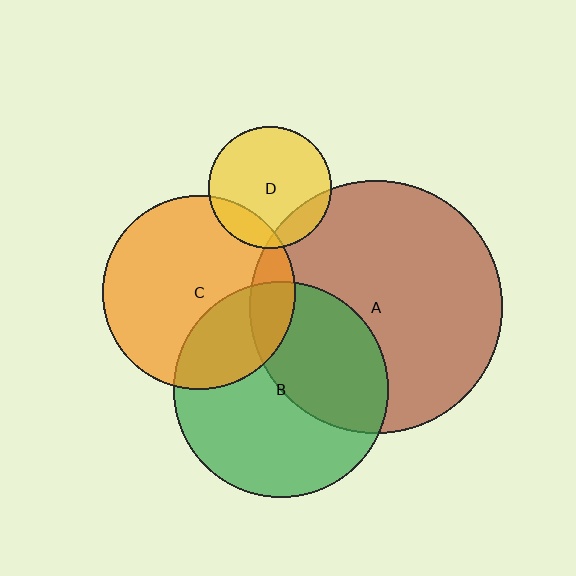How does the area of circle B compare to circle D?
Approximately 3.1 times.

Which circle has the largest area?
Circle A (brown).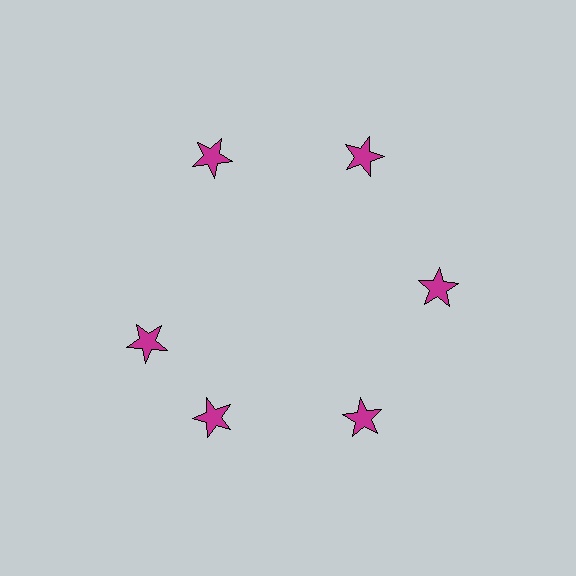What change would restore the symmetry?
The symmetry would be restored by rotating it back into even spacing with its neighbors so that all 6 stars sit at equal angles and equal distance from the center.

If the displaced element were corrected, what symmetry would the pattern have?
It would have 6-fold rotational symmetry — the pattern would map onto itself every 60 degrees.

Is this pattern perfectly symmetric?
No. The 6 magenta stars are arranged in a ring, but one element near the 9 o'clock position is rotated out of alignment along the ring, breaking the 6-fold rotational symmetry.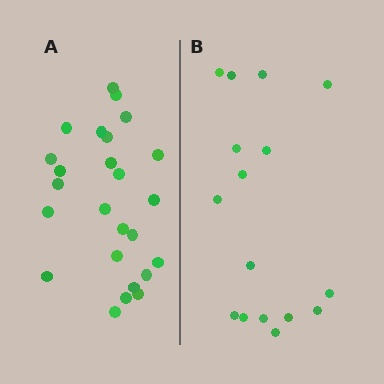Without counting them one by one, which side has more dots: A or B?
Region A (the left region) has more dots.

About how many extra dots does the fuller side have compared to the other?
Region A has roughly 8 or so more dots than region B.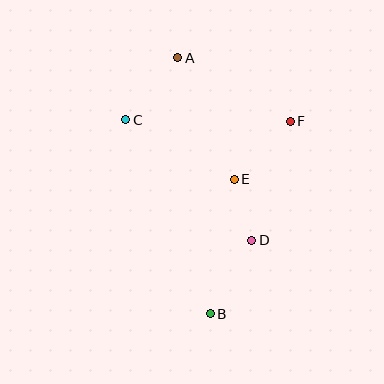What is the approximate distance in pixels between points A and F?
The distance between A and F is approximately 129 pixels.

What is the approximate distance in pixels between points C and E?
The distance between C and E is approximately 124 pixels.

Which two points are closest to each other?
Points D and E are closest to each other.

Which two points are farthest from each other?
Points A and B are farthest from each other.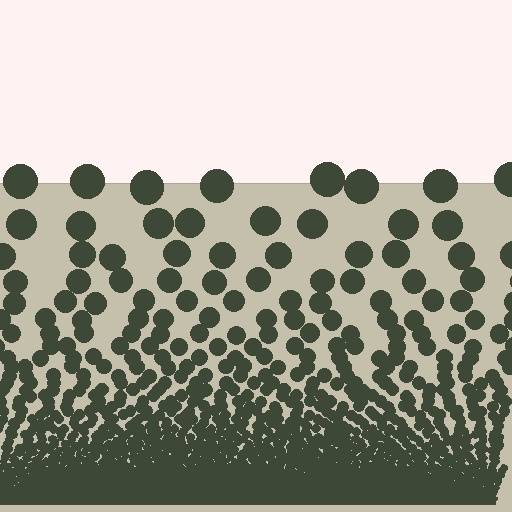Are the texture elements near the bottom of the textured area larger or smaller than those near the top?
Smaller. The gradient is inverted — elements near the bottom are smaller and denser.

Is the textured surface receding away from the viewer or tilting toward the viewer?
The surface appears to tilt toward the viewer. Texture elements get larger and sparser toward the top.